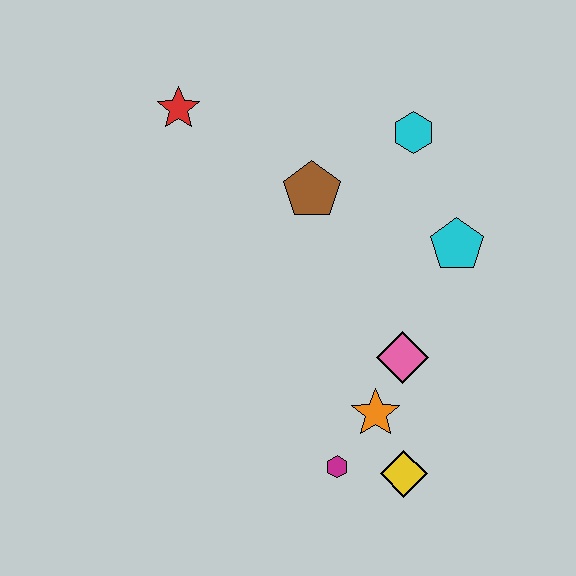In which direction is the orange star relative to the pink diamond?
The orange star is below the pink diamond.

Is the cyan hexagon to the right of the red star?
Yes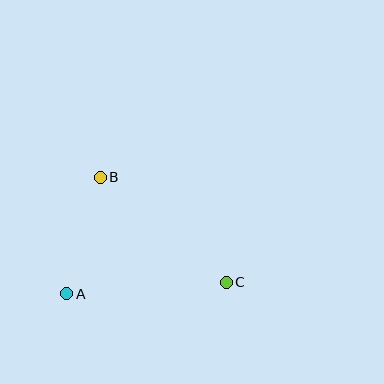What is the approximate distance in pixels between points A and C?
The distance between A and C is approximately 160 pixels.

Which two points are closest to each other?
Points A and B are closest to each other.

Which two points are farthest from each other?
Points B and C are farthest from each other.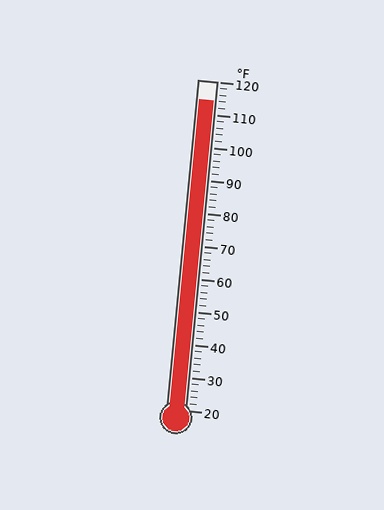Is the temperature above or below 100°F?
The temperature is above 100°F.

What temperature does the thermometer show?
The thermometer shows approximately 114°F.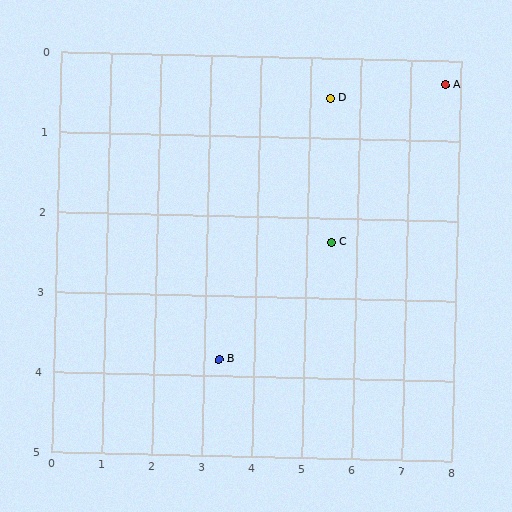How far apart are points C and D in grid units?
Points C and D are about 1.8 grid units apart.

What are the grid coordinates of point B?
Point B is at approximately (3.3, 3.8).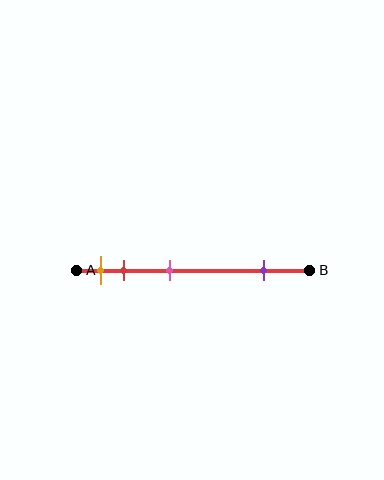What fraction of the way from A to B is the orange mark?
The orange mark is approximately 10% (0.1) of the way from A to B.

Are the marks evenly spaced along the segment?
No, the marks are not evenly spaced.